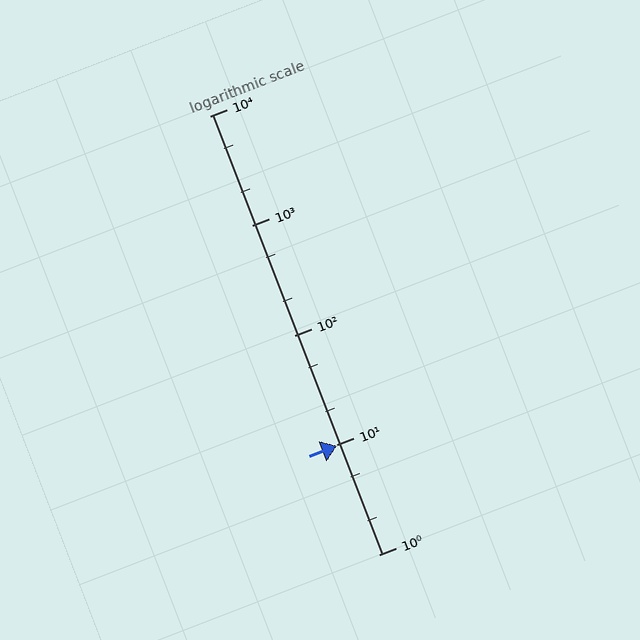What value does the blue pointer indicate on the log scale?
The pointer indicates approximately 9.9.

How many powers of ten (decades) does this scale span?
The scale spans 4 decades, from 1 to 10000.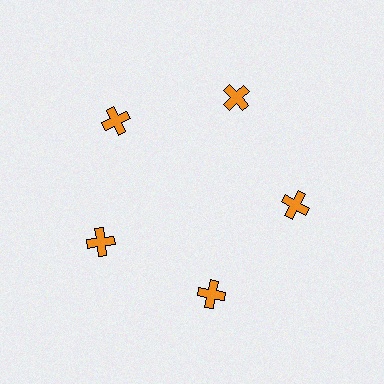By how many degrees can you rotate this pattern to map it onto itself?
The pattern maps onto itself every 72 degrees of rotation.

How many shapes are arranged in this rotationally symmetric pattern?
There are 5 shapes, arranged in 5 groups of 1.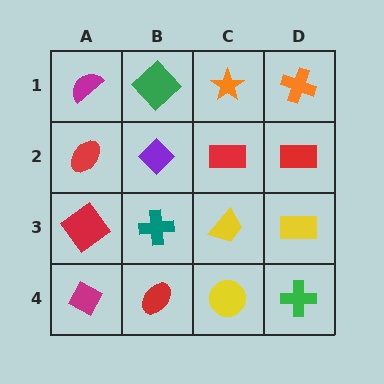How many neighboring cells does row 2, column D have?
3.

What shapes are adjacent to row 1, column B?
A purple diamond (row 2, column B), a magenta semicircle (row 1, column A), an orange star (row 1, column C).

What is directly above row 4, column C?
A yellow trapezoid.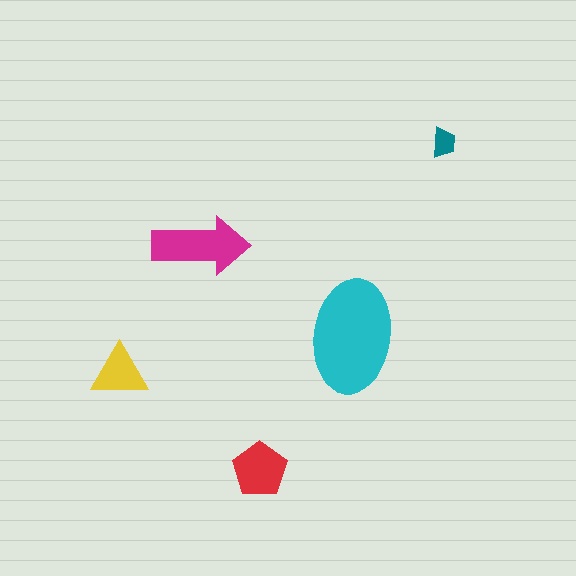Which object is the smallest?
The teal trapezoid.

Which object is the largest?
The cyan ellipse.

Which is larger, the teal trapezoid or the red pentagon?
The red pentagon.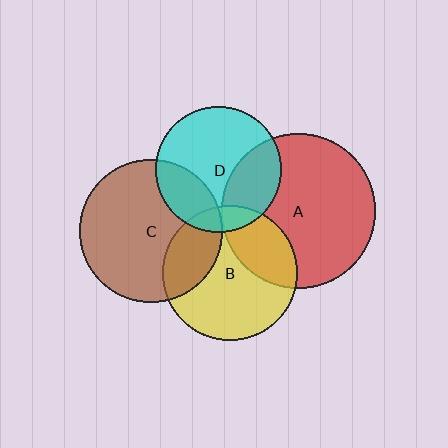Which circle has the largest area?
Circle A (red).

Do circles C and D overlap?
Yes.